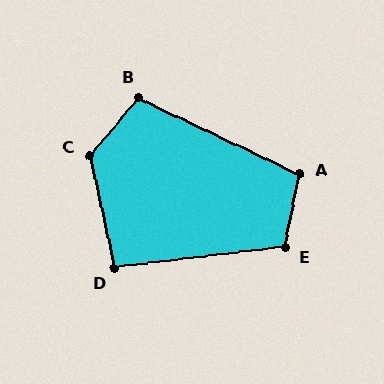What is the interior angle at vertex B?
Approximately 104 degrees (obtuse).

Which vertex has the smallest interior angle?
D, at approximately 96 degrees.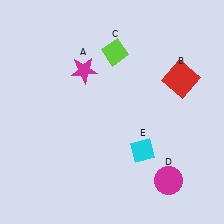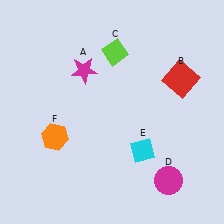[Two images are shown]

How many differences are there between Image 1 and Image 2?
There is 1 difference between the two images.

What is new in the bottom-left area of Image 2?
An orange hexagon (F) was added in the bottom-left area of Image 2.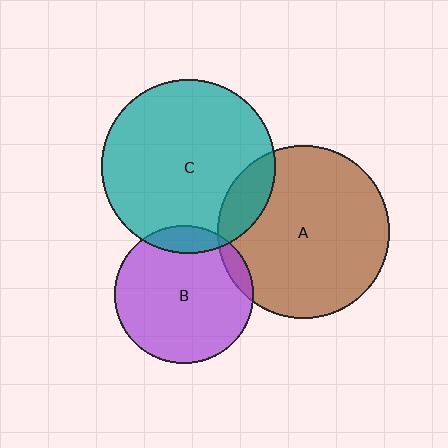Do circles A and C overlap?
Yes.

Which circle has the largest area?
Circle C (teal).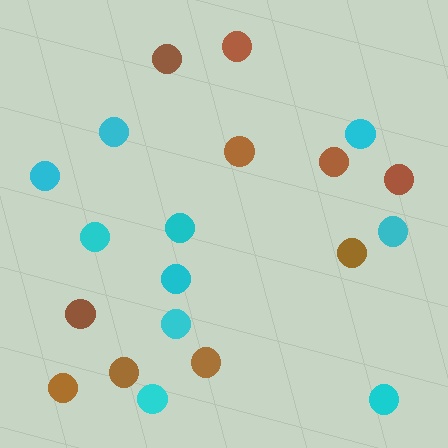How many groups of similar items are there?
There are 2 groups: one group of cyan circles (10) and one group of brown circles (10).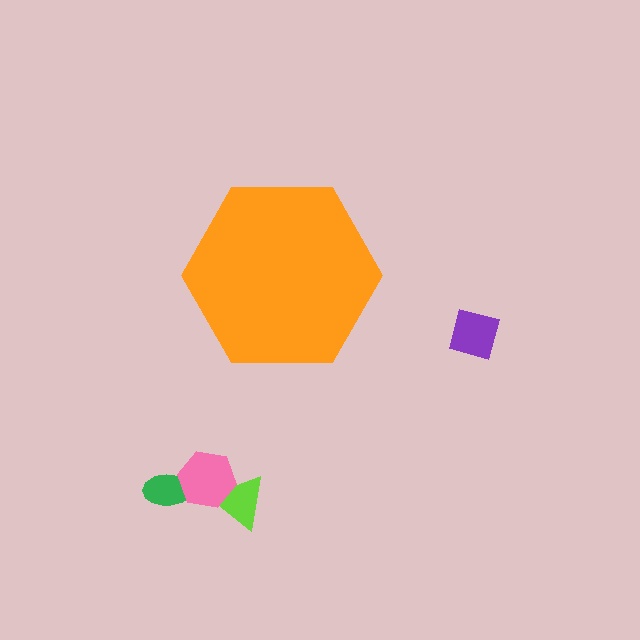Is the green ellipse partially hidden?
No, the green ellipse is fully visible.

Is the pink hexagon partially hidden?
No, the pink hexagon is fully visible.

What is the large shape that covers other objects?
An orange hexagon.